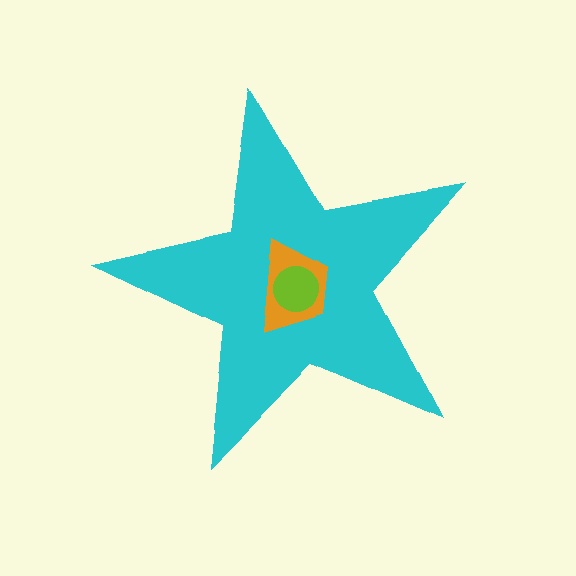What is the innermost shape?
The lime circle.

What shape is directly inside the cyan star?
The orange trapezoid.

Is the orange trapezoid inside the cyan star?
Yes.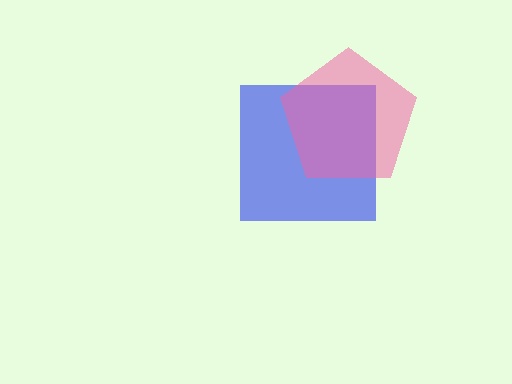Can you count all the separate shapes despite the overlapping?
Yes, there are 2 separate shapes.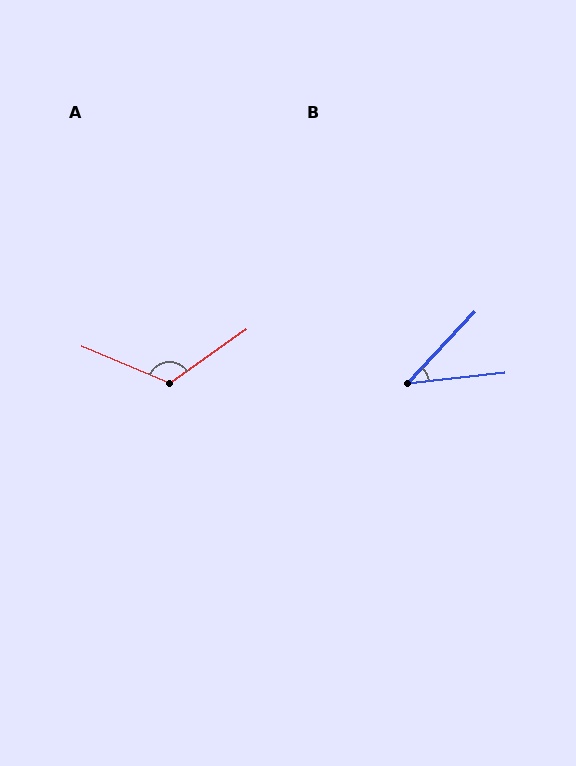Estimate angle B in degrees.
Approximately 40 degrees.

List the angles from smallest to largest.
B (40°), A (122°).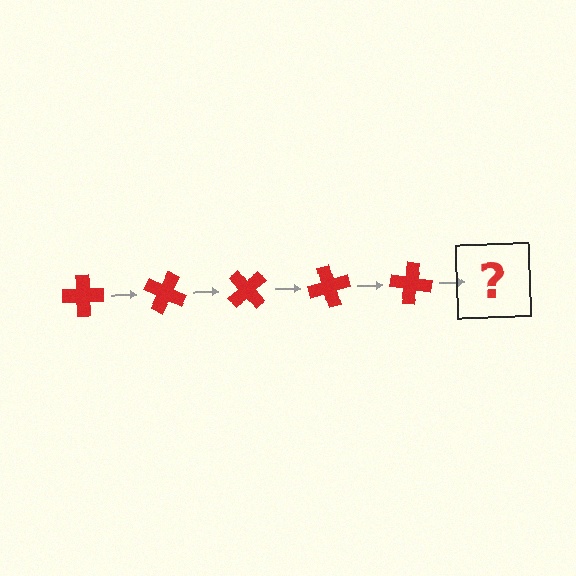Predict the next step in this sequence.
The next step is a red cross rotated 125 degrees.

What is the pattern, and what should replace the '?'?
The pattern is that the cross rotates 25 degrees each step. The '?' should be a red cross rotated 125 degrees.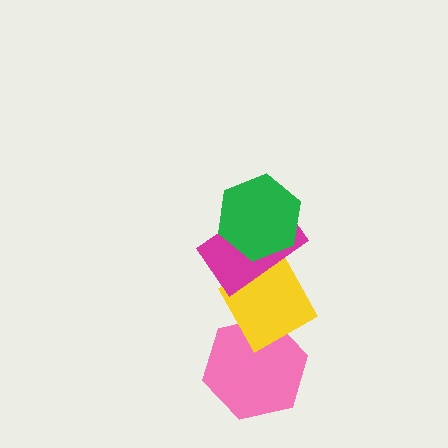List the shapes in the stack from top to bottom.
From top to bottom: the green hexagon, the magenta rectangle, the yellow diamond, the pink hexagon.